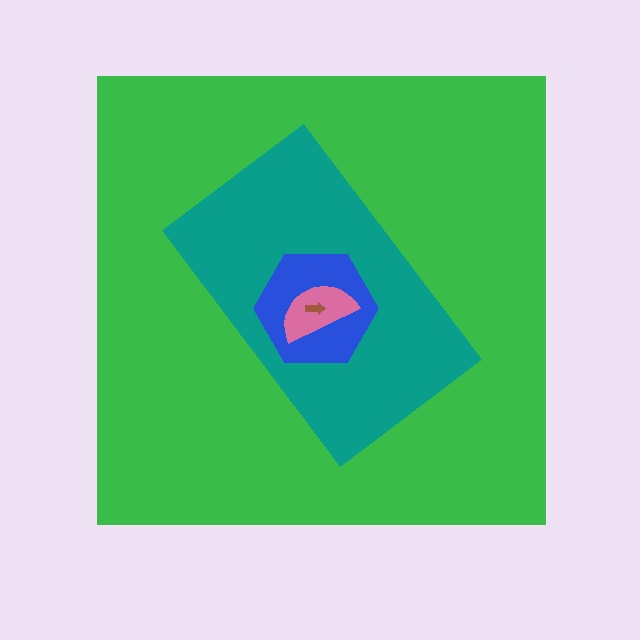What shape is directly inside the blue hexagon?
The pink semicircle.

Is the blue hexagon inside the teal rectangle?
Yes.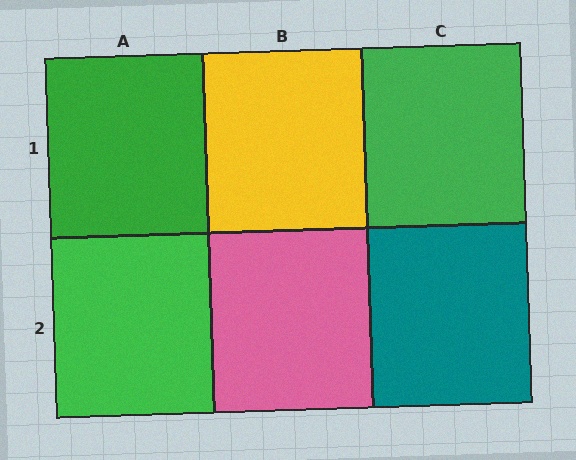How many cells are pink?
1 cell is pink.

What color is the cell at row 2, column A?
Green.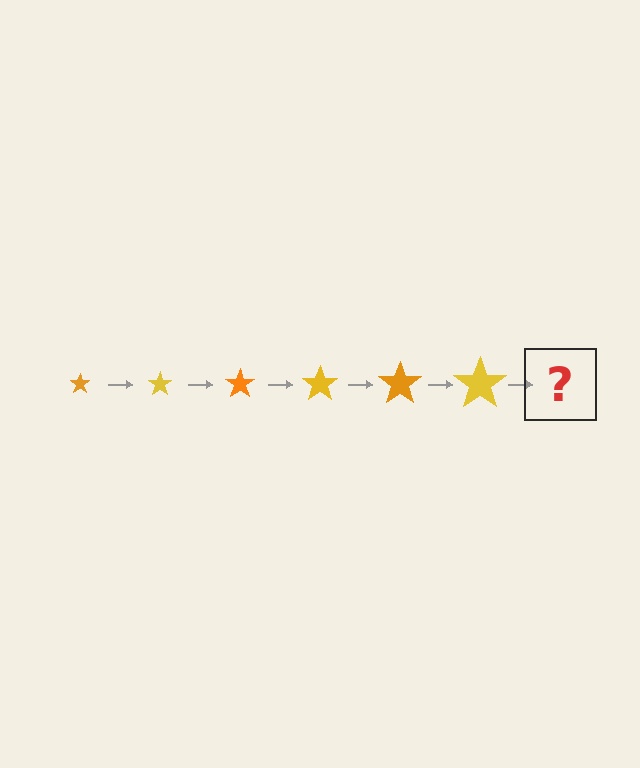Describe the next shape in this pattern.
It should be an orange star, larger than the previous one.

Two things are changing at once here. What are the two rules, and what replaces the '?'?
The two rules are that the star grows larger each step and the color cycles through orange and yellow. The '?' should be an orange star, larger than the previous one.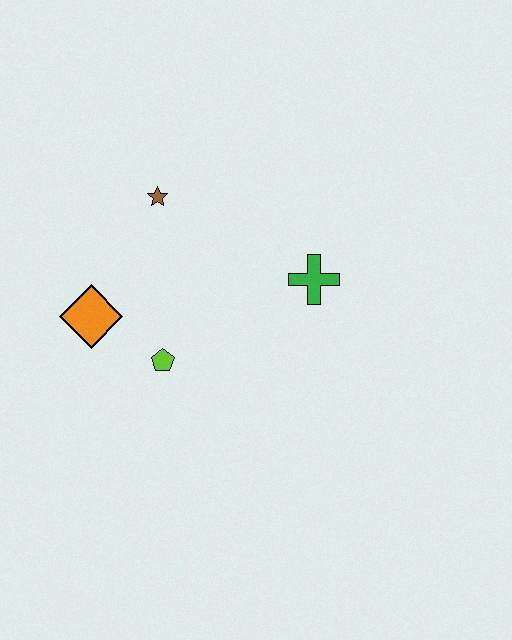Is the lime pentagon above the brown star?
No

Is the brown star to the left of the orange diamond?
No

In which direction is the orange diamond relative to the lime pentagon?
The orange diamond is to the left of the lime pentagon.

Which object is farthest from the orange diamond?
The green cross is farthest from the orange diamond.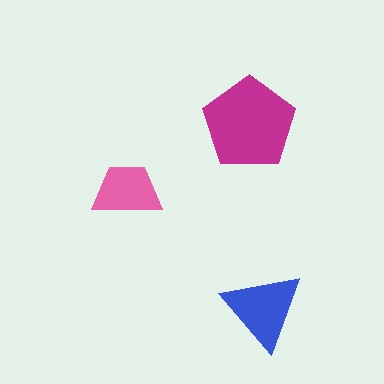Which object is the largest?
The magenta pentagon.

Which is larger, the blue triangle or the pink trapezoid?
The blue triangle.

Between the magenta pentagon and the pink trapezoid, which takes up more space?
The magenta pentagon.